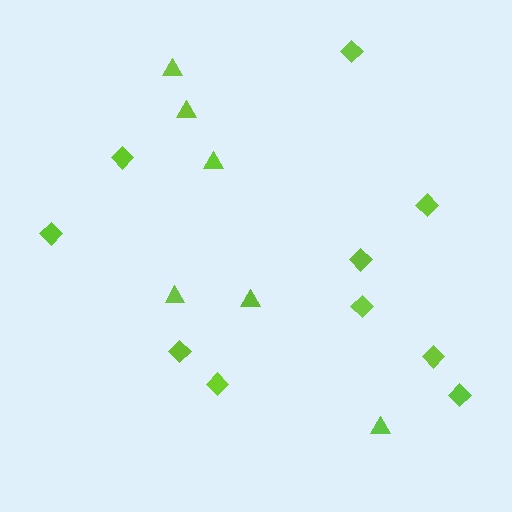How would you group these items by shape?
There are 2 groups: one group of triangles (6) and one group of diamonds (10).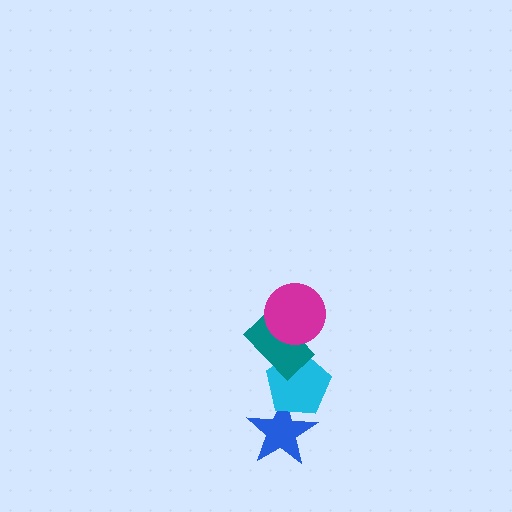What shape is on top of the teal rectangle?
The magenta circle is on top of the teal rectangle.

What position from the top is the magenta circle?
The magenta circle is 1st from the top.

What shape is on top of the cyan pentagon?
The teal rectangle is on top of the cyan pentagon.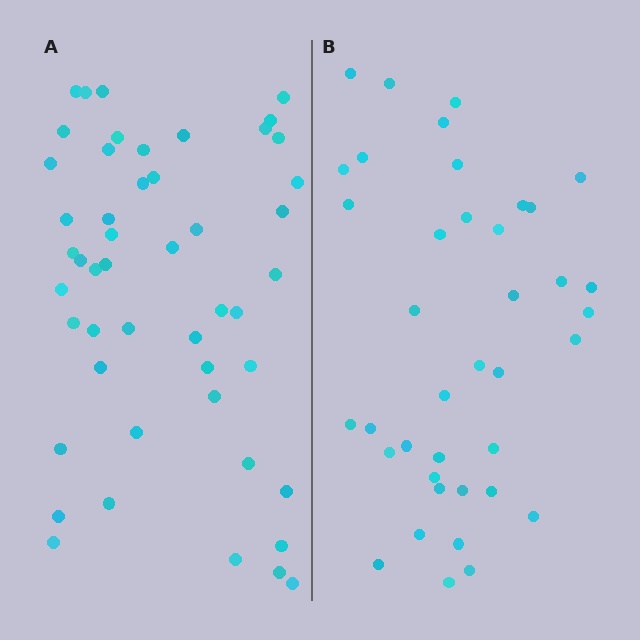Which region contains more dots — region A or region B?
Region A (the left region) has more dots.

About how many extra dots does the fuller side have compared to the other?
Region A has roughly 10 or so more dots than region B.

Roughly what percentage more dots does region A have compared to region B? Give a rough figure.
About 25% more.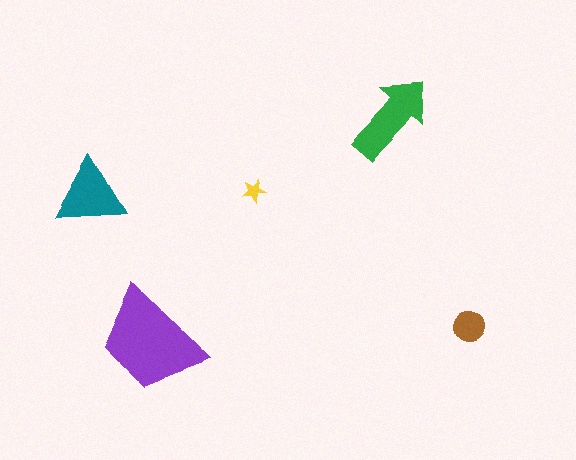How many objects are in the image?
There are 5 objects in the image.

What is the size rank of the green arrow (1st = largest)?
2nd.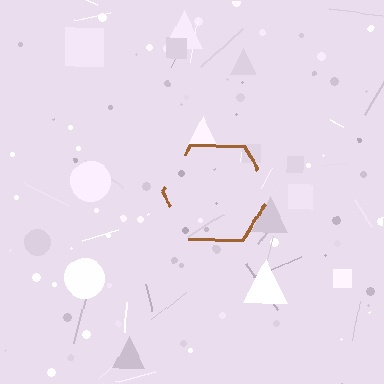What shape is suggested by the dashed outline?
The dashed outline suggests a hexagon.